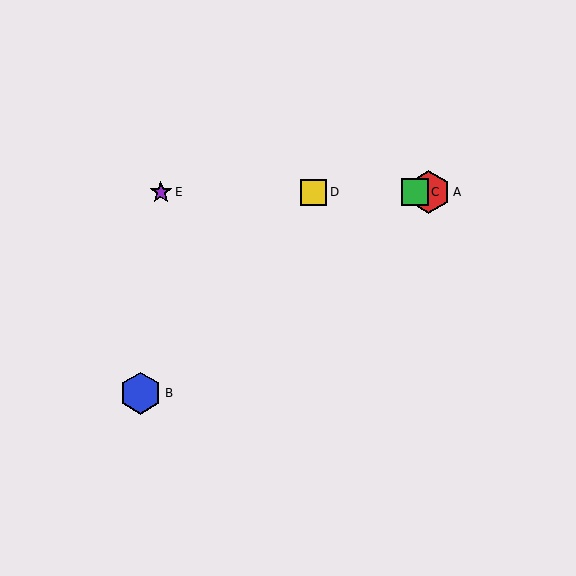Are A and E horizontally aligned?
Yes, both are at y≈192.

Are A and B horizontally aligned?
No, A is at y≈192 and B is at y≈393.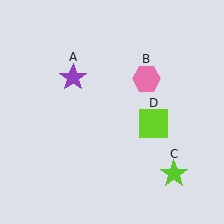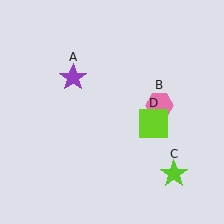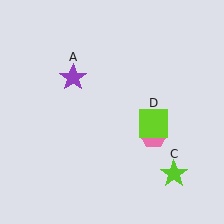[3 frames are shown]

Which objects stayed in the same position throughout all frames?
Purple star (object A) and lime star (object C) and lime square (object D) remained stationary.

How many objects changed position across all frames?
1 object changed position: pink hexagon (object B).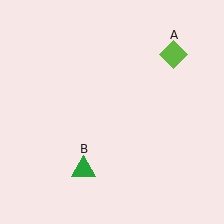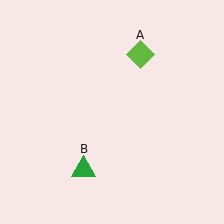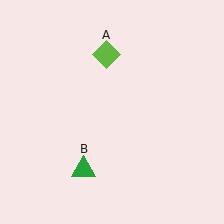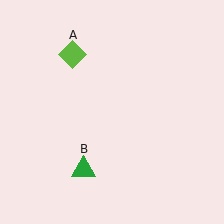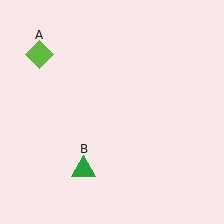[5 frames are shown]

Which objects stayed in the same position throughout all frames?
Green triangle (object B) remained stationary.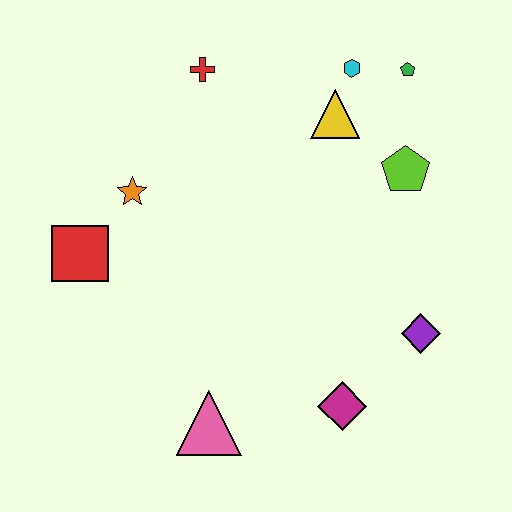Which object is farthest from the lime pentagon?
The red square is farthest from the lime pentagon.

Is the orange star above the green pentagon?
No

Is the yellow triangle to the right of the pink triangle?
Yes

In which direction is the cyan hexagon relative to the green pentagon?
The cyan hexagon is to the left of the green pentagon.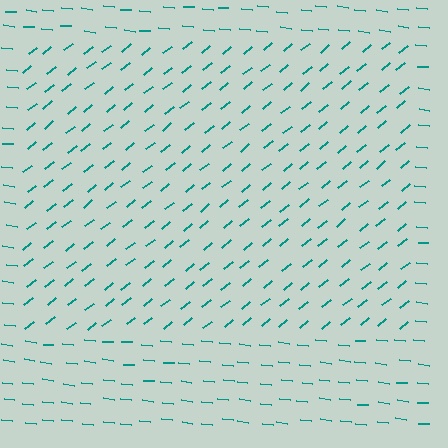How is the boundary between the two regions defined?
The boundary is defined purely by a change in line orientation (approximately 45 degrees difference). All lines are the same color and thickness.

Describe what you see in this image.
The image is filled with small teal line segments. A rectangle region in the image has lines oriented differently from the surrounding lines, creating a visible texture boundary.